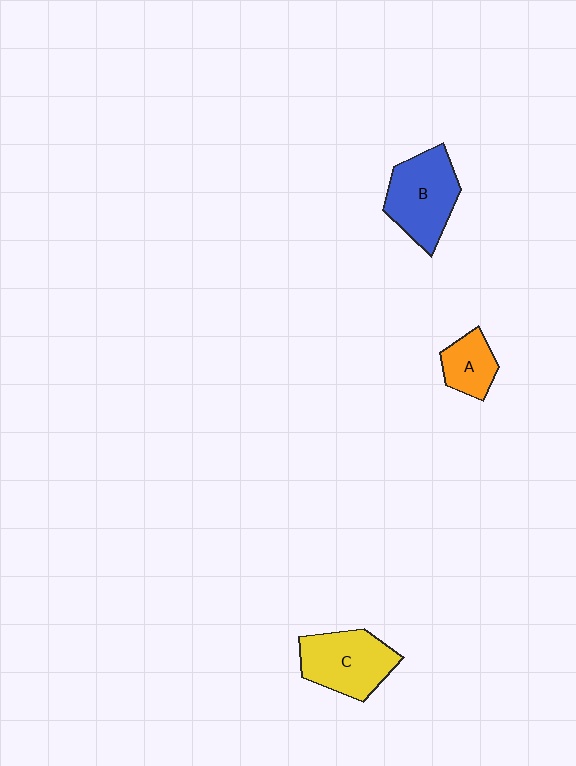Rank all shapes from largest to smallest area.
From largest to smallest: B (blue), C (yellow), A (orange).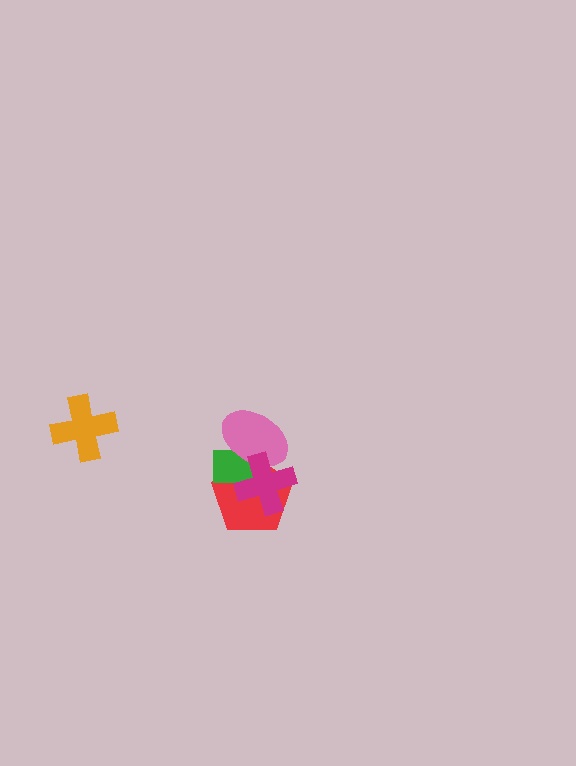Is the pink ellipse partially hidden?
Yes, it is partially covered by another shape.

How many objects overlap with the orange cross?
0 objects overlap with the orange cross.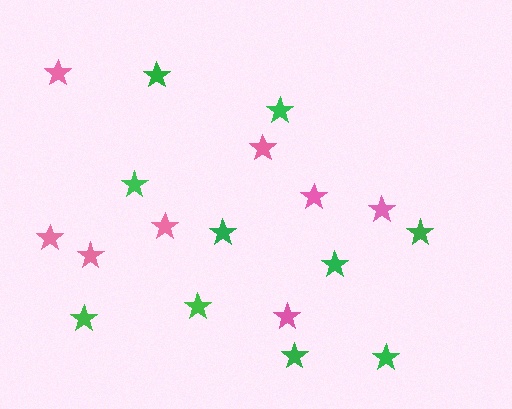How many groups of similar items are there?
There are 2 groups: one group of pink stars (8) and one group of green stars (10).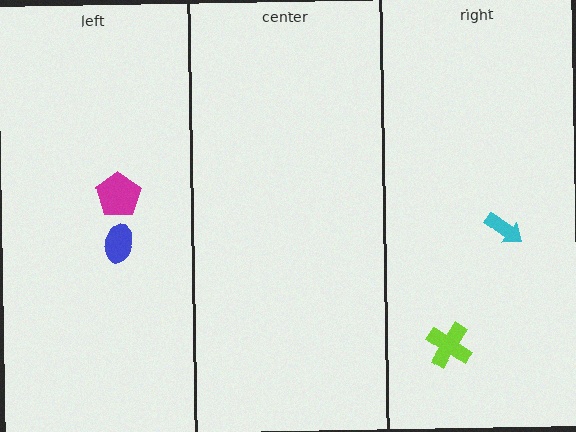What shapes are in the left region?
The blue ellipse, the magenta pentagon.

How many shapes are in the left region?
2.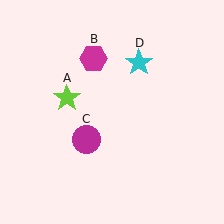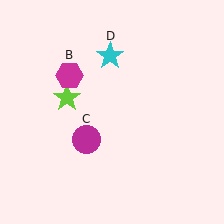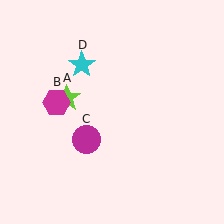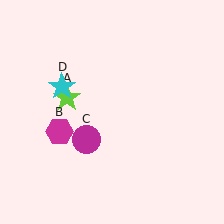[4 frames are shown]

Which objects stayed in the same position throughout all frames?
Lime star (object A) and magenta circle (object C) remained stationary.